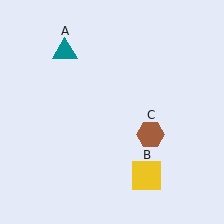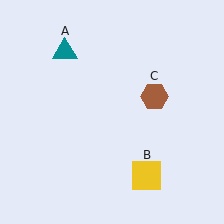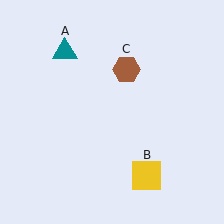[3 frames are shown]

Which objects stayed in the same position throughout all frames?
Teal triangle (object A) and yellow square (object B) remained stationary.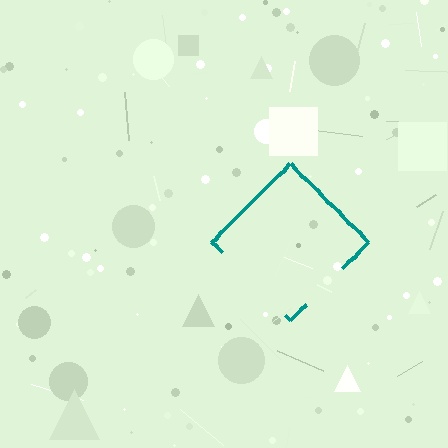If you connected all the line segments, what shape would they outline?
They would outline a diamond.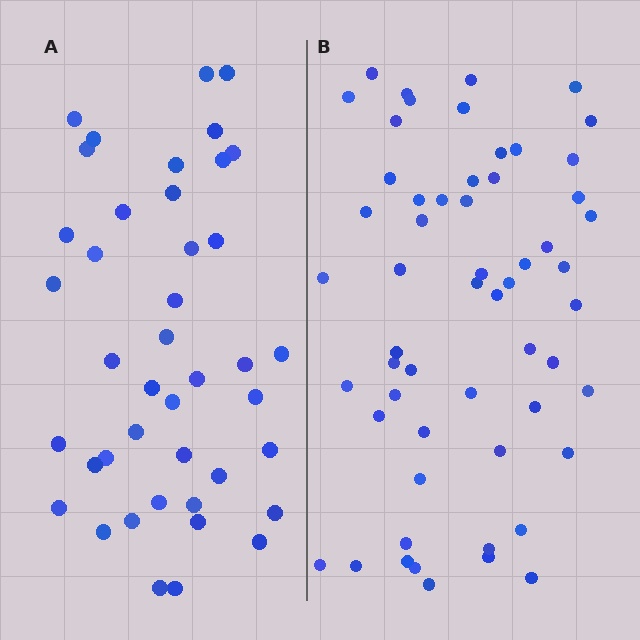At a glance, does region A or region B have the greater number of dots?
Region B (the right region) has more dots.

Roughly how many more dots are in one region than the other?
Region B has approximately 15 more dots than region A.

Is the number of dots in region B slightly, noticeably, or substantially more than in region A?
Region B has noticeably more, but not dramatically so. The ratio is roughly 1.4 to 1.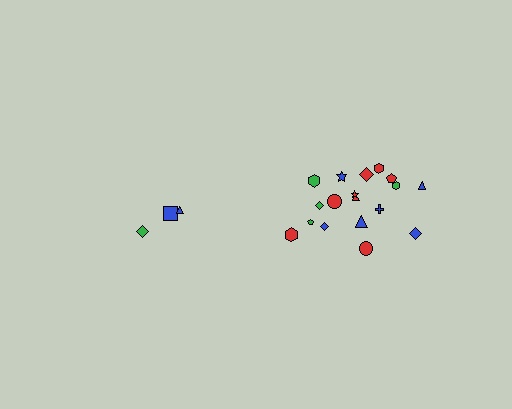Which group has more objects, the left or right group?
The right group.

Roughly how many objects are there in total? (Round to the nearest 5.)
Roughly 20 objects in total.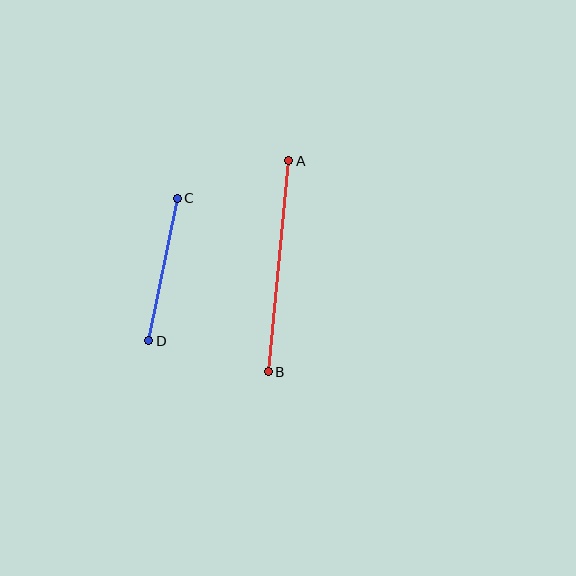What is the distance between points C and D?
The distance is approximately 145 pixels.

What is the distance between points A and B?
The distance is approximately 212 pixels.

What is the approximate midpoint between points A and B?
The midpoint is at approximately (279, 266) pixels.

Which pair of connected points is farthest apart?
Points A and B are farthest apart.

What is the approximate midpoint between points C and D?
The midpoint is at approximately (163, 270) pixels.